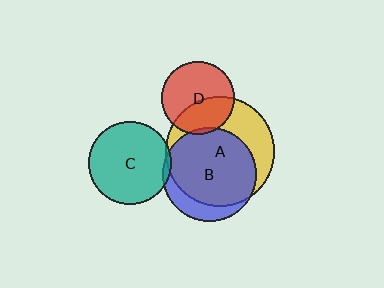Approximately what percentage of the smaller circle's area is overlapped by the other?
Approximately 5%.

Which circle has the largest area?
Circle A (yellow).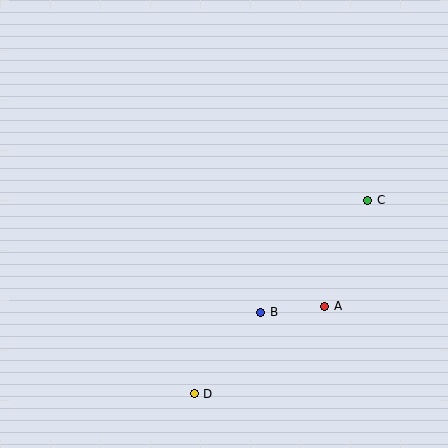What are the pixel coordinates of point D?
Point D is at (194, 394).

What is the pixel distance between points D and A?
The distance between D and A is 157 pixels.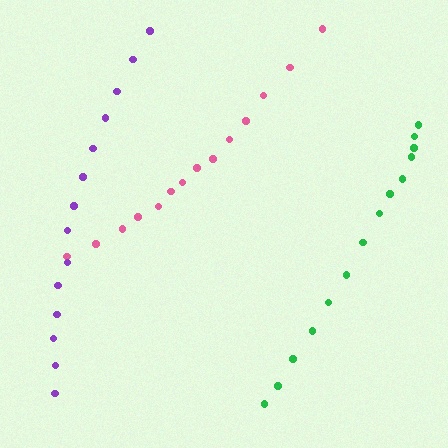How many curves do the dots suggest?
There are 3 distinct paths.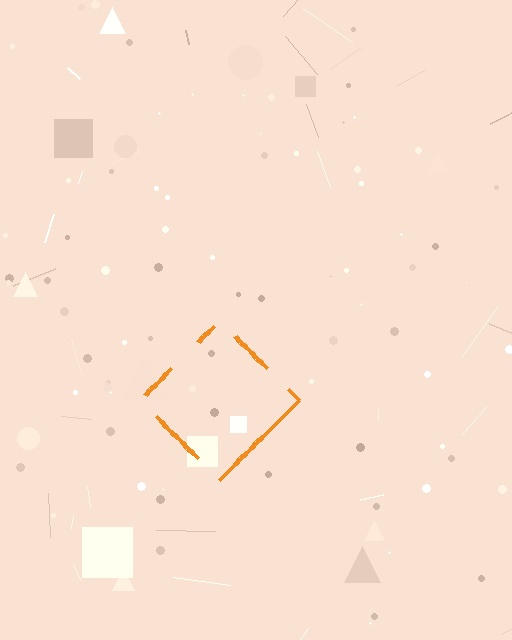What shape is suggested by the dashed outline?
The dashed outline suggests a diamond.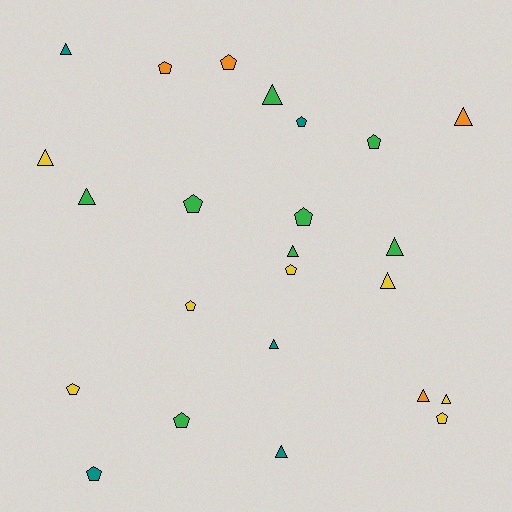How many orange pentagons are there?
There are 2 orange pentagons.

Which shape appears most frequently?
Pentagon, with 12 objects.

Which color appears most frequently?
Green, with 8 objects.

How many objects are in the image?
There are 24 objects.